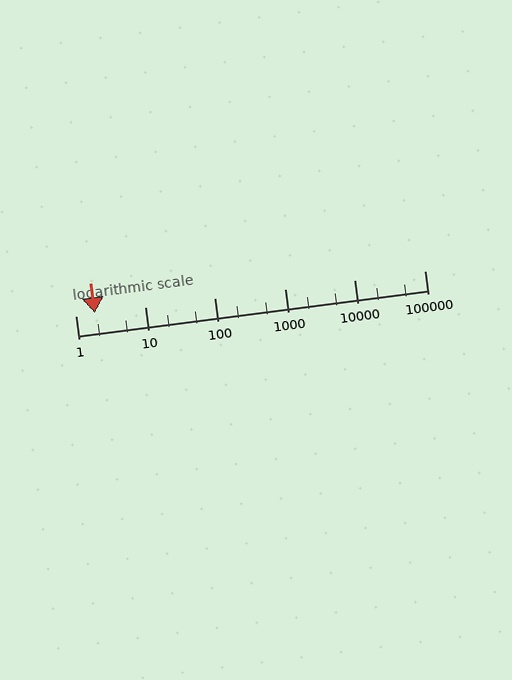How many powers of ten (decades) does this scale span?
The scale spans 5 decades, from 1 to 100000.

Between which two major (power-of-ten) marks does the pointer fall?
The pointer is between 1 and 10.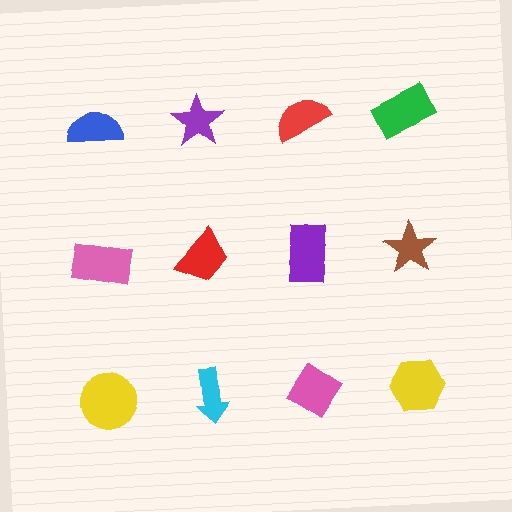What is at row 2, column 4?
A brown star.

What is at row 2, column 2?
A red trapezoid.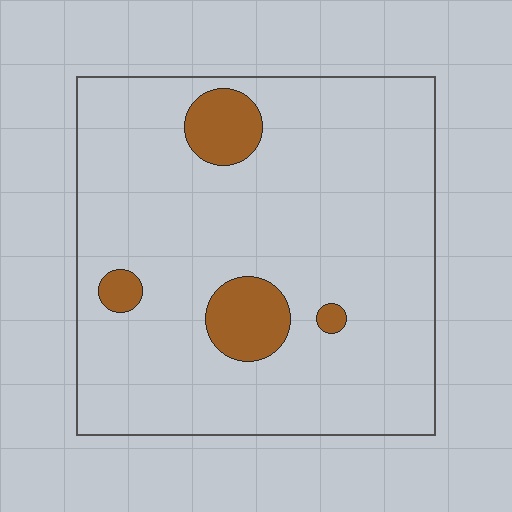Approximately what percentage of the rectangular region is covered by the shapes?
Approximately 10%.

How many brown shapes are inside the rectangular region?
4.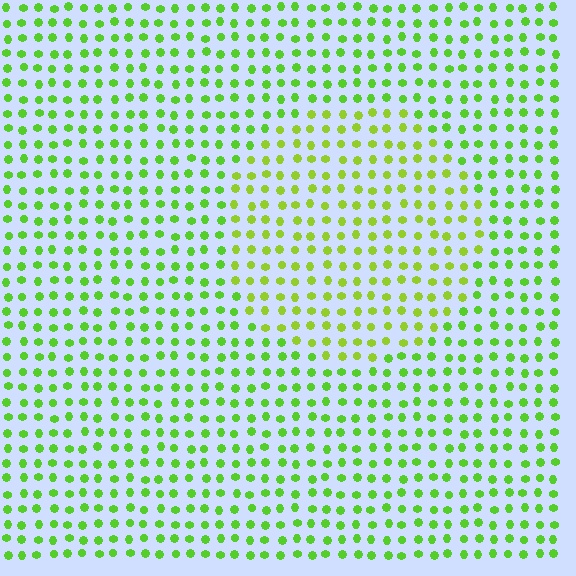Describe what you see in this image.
The image is filled with small lime elements in a uniform arrangement. A circle-shaped region is visible where the elements are tinted to a slightly different hue, forming a subtle color boundary.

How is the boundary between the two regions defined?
The boundary is defined purely by a slight shift in hue (about 22 degrees). Spacing, size, and orientation are identical on both sides.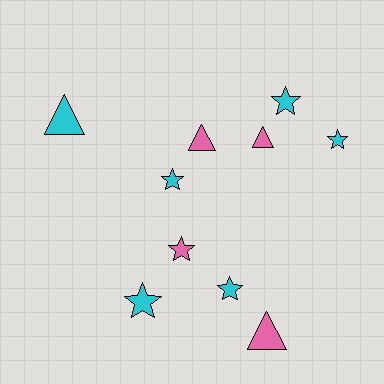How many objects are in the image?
There are 10 objects.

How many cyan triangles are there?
There is 1 cyan triangle.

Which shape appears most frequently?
Star, with 6 objects.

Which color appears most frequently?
Cyan, with 6 objects.